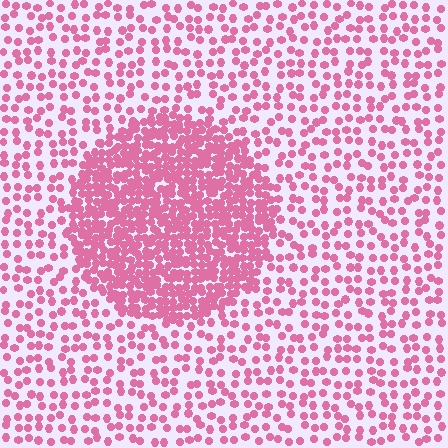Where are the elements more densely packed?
The elements are more densely packed inside the circle boundary.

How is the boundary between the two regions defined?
The boundary is defined by a change in element density (approximately 2.6x ratio). All elements are the same color, size, and shape.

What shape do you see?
I see a circle.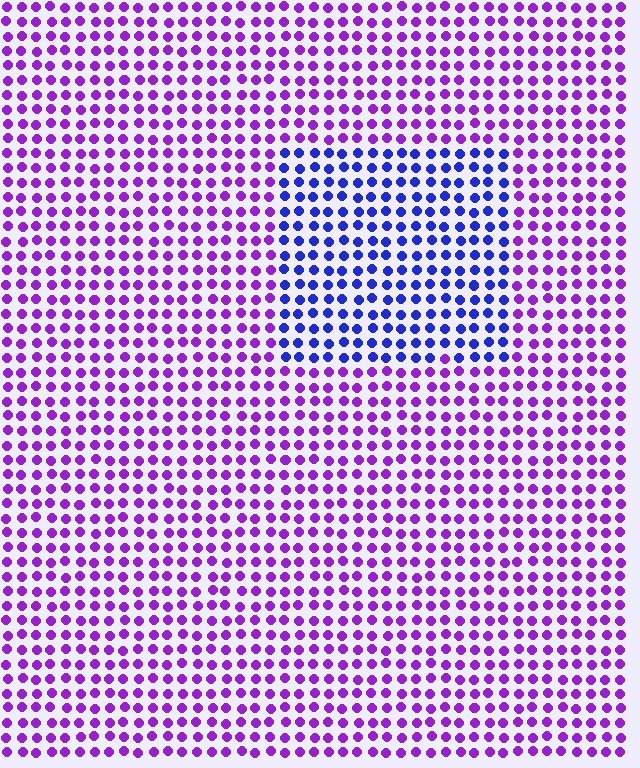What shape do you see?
I see a rectangle.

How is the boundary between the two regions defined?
The boundary is defined purely by a slight shift in hue (about 46 degrees). Spacing, size, and orientation are identical on both sides.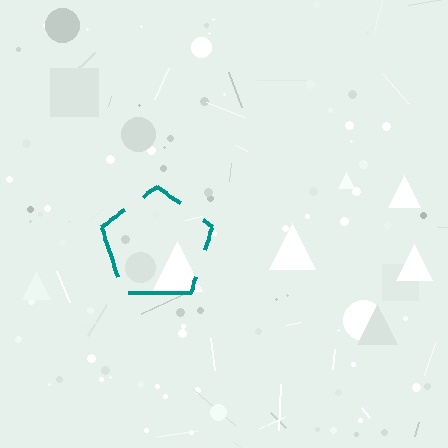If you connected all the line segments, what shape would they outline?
They would outline a pentagon.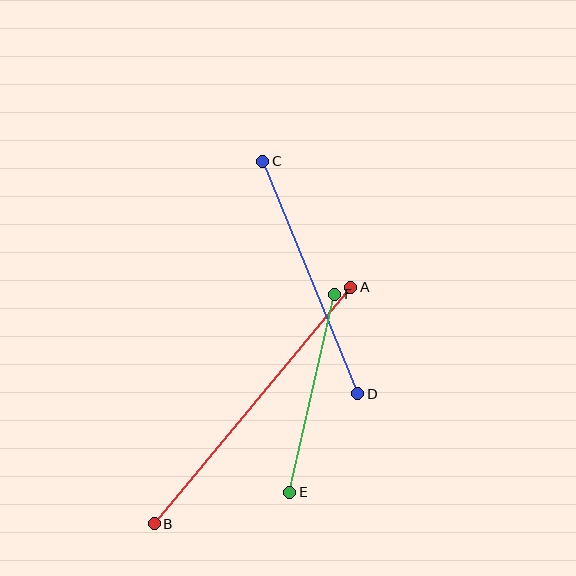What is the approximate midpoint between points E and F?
The midpoint is at approximately (312, 393) pixels.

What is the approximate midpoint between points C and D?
The midpoint is at approximately (310, 277) pixels.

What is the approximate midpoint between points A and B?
The midpoint is at approximately (252, 405) pixels.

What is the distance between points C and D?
The distance is approximately 251 pixels.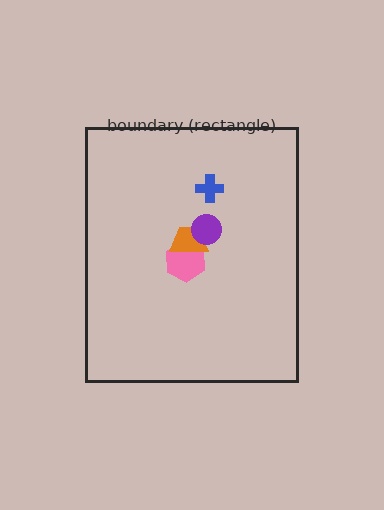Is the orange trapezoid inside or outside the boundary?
Inside.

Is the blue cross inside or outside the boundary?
Inside.